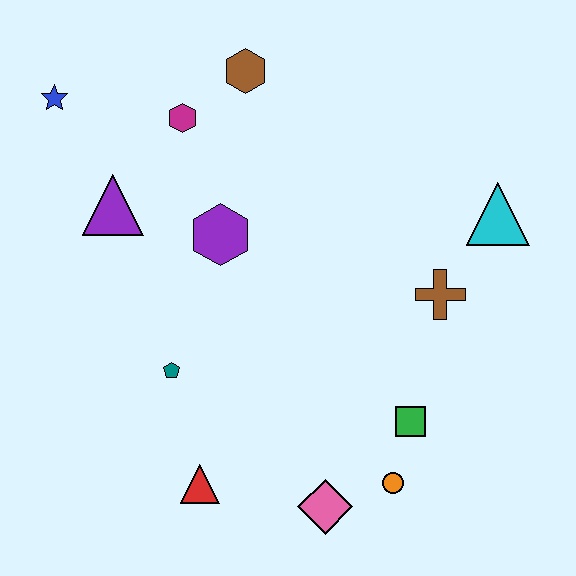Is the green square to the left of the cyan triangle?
Yes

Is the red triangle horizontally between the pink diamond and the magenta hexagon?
Yes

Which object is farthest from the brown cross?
The blue star is farthest from the brown cross.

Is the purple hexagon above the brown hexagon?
No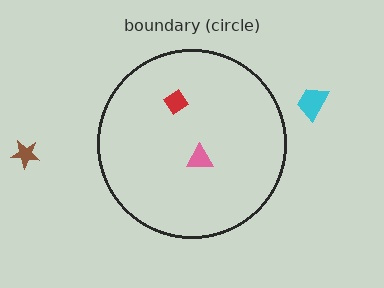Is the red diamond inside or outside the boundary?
Inside.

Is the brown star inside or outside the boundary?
Outside.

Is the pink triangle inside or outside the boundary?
Inside.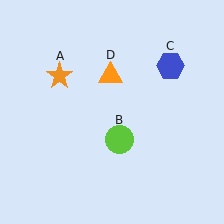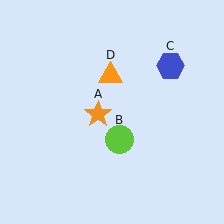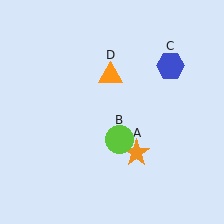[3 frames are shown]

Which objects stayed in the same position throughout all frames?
Lime circle (object B) and blue hexagon (object C) and orange triangle (object D) remained stationary.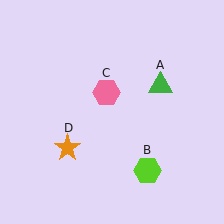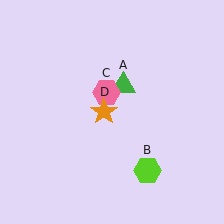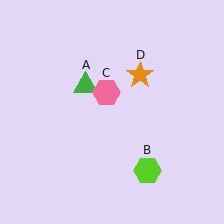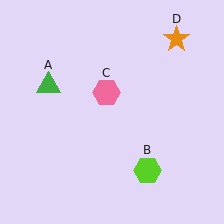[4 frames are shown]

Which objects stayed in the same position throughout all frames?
Lime hexagon (object B) and pink hexagon (object C) remained stationary.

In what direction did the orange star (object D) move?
The orange star (object D) moved up and to the right.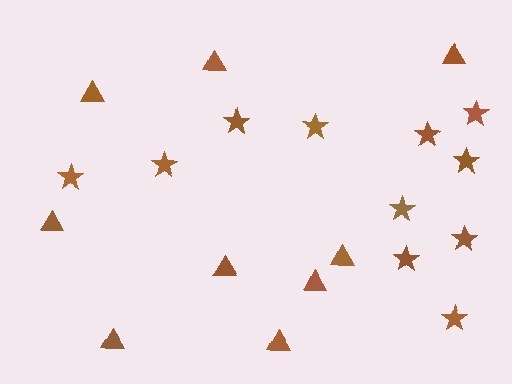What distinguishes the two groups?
There are 2 groups: one group of triangles (9) and one group of stars (11).